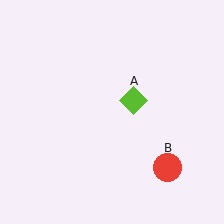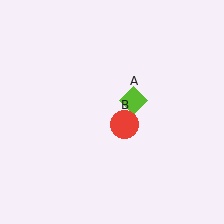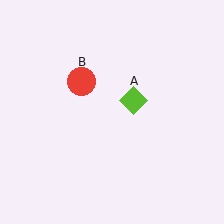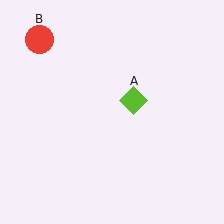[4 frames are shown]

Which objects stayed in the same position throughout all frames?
Lime diamond (object A) remained stationary.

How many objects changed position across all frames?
1 object changed position: red circle (object B).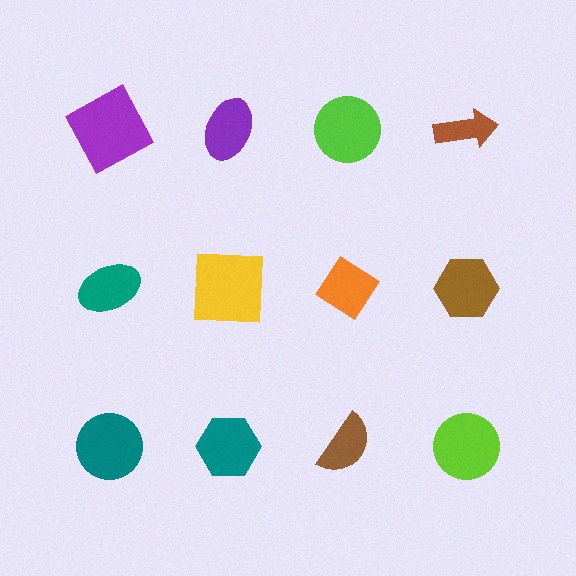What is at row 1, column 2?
A purple ellipse.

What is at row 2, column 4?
A brown hexagon.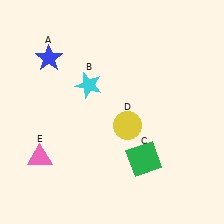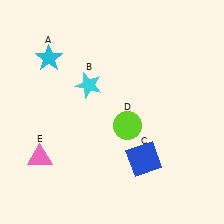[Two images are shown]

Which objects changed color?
A changed from blue to cyan. C changed from green to blue. D changed from yellow to lime.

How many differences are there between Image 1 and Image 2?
There are 3 differences between the two images.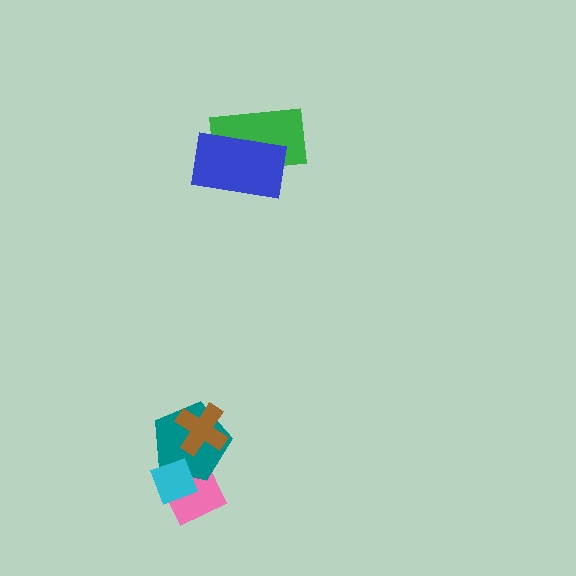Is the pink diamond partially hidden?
Yes, it is partially covered by another shape.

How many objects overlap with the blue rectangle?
1 object overlaps with the blue rectangle.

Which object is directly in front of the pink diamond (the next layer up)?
The teal pentagon is directly in front of the pink diamond.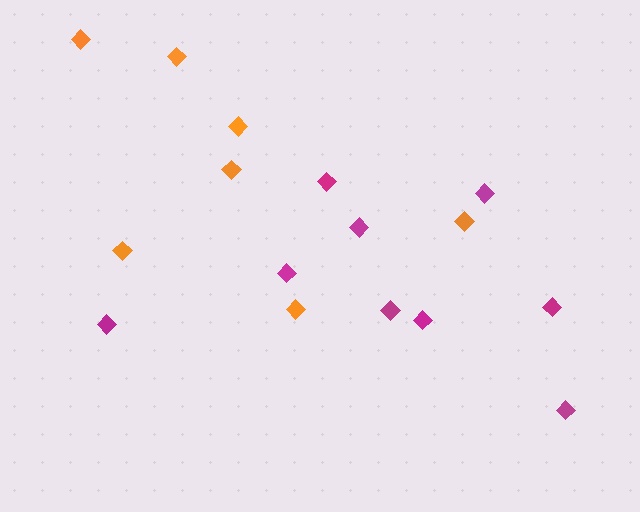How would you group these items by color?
There are 2 groups: one group of orange diamonds (7) and one group of magenta diamonds (9).